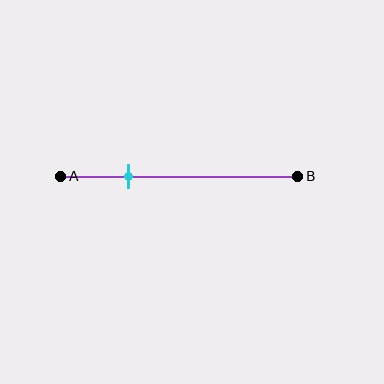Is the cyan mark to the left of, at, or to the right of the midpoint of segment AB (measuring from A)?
The cyan mark is to the left of the midpoint of segment AB.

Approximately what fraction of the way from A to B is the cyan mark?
The cyan mark is approximately 30% of the way from A to B.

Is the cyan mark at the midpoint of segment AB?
No, the mark is at about 30% from A, not at the 50% midpoint.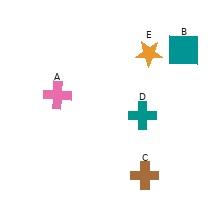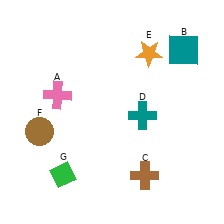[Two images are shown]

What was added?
A brown circle (F), a green diamond (G) were added in Image 2.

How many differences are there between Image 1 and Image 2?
There are 2 differences between the two images.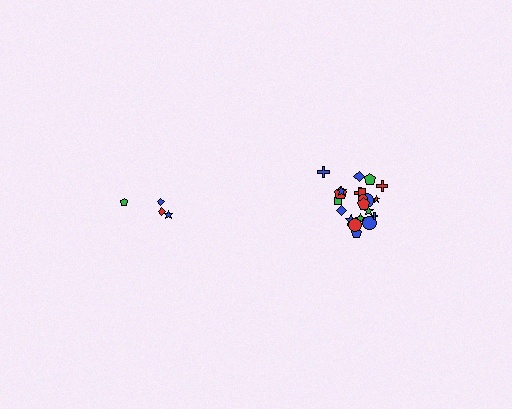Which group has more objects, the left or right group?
The right group.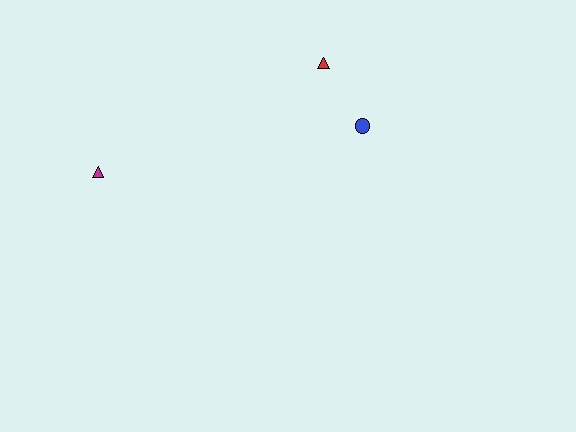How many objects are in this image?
There are 3 objects.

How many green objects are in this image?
There are no green objects.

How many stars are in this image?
There are no stars.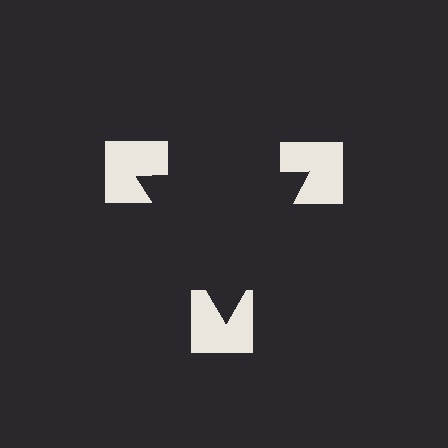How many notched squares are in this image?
There are 3 — one at each vertex of the illusory triangle.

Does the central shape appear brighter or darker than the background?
It typically appears slightly darker than the background, even though no actual brightness change is drawn.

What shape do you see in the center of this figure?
An illusory triangle — its edges are inferred from the aligned wedge cuts in the notched squares, not physically drawn.